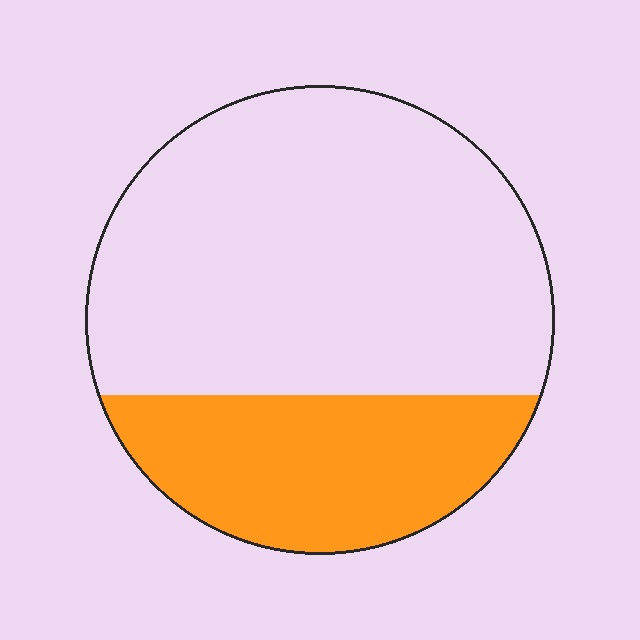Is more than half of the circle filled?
No.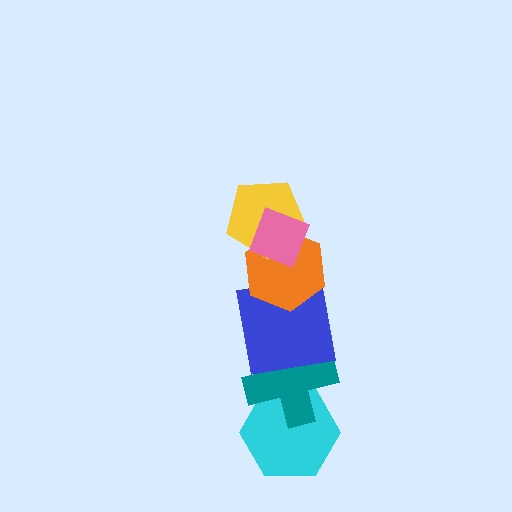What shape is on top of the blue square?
The orange hexagon is on top of the blue square.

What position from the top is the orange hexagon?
The orange hexagon is 3rd from the top.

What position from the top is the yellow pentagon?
The yellow pentagon is 2nd from the top.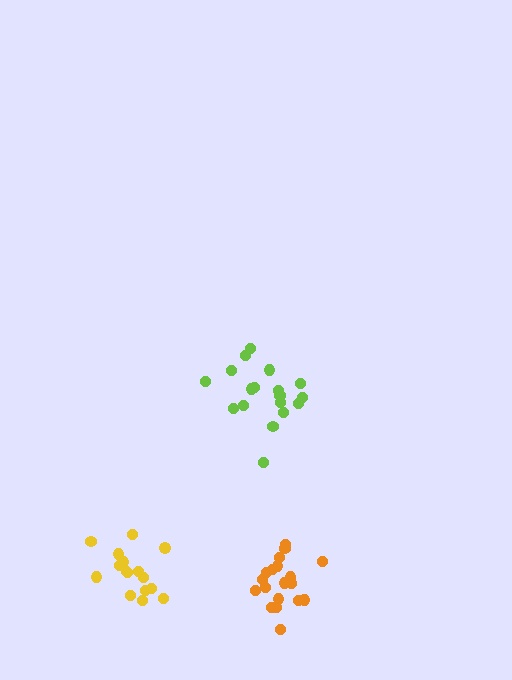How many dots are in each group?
Group 1: 18 dots, Group 2: 21 dots, Group 3: 16 dots (55 total).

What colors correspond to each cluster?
The clusters are colored: lime, orange, yellow.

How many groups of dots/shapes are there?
There are 3 groups.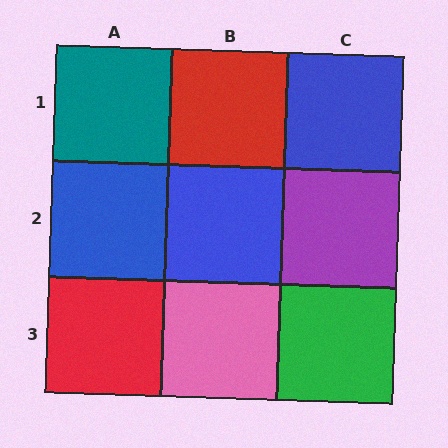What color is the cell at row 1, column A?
Teal.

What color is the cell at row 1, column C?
Blue.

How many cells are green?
1 cell is green.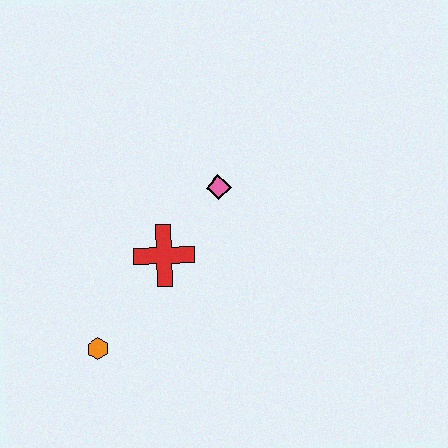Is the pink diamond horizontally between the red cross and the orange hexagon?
No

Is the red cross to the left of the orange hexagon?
No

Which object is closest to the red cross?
The pink diamond is closest to the red cross.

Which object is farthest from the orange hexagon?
The pink diamond is farthest from the orange hexagon.